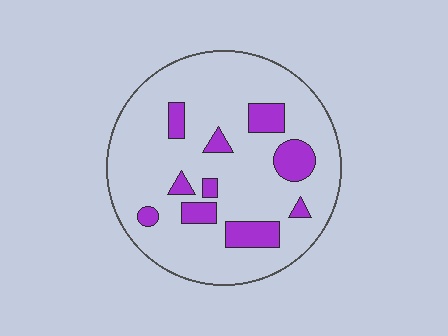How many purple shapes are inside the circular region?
10.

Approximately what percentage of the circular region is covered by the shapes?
Approximately 15%.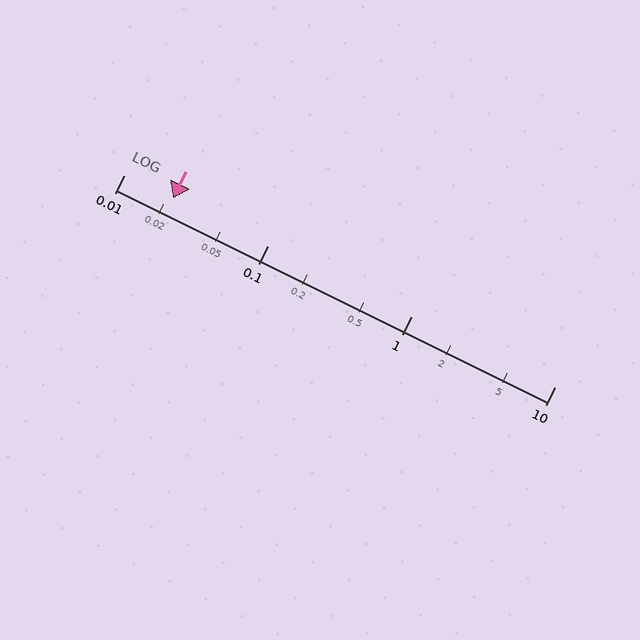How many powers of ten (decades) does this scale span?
The scale spans 3 decades, from 0.01 to 10.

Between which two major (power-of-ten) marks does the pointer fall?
The pointer is between 0.01 and 0.1.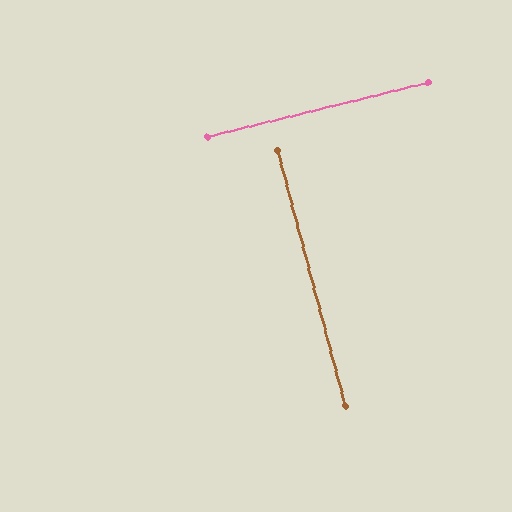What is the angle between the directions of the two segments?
Approximately 89 degrees.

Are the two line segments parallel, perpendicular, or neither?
Perpendicular — they meet at approximately 89°.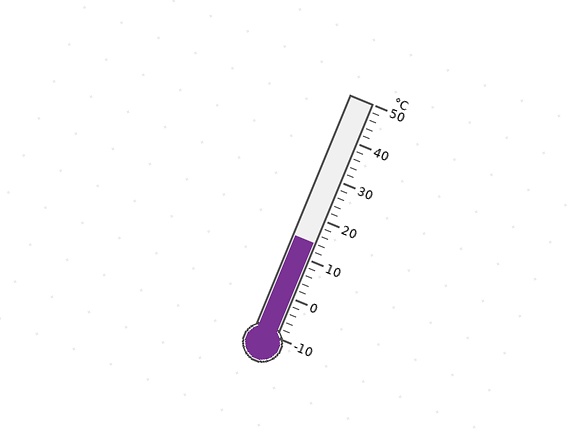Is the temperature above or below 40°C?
The temperature is below 40°C.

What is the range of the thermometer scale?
The thermometer scale ranges from -10°C to 50°C.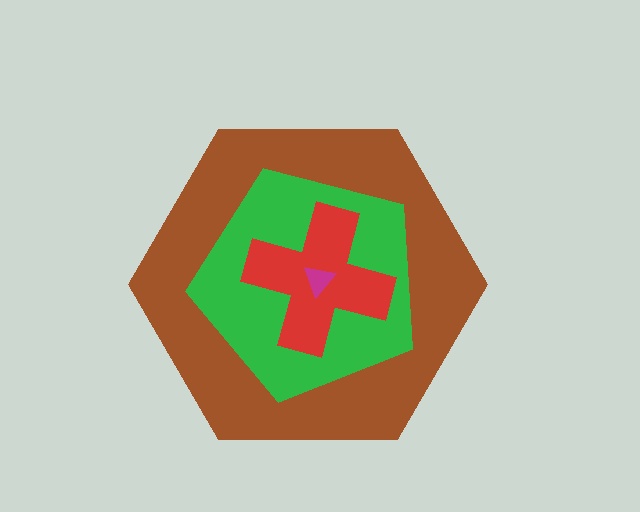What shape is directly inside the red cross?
The magenta triangle.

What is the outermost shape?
The brown hexagon.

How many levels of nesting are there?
4.